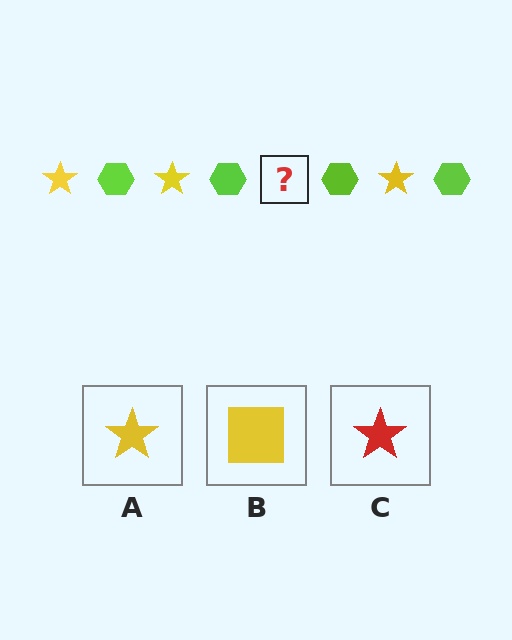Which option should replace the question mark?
Option A.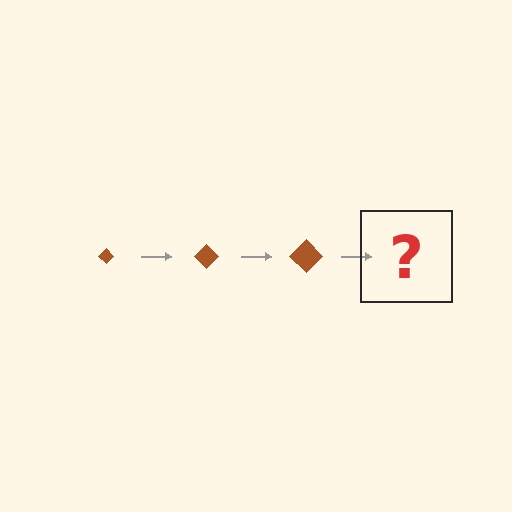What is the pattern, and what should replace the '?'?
The pattern is that the diamond gets progressively larger each step. The '?' should be a brown diamond, larger than the previous one.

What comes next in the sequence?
The next element should be a brown diamond, larger than the previous one.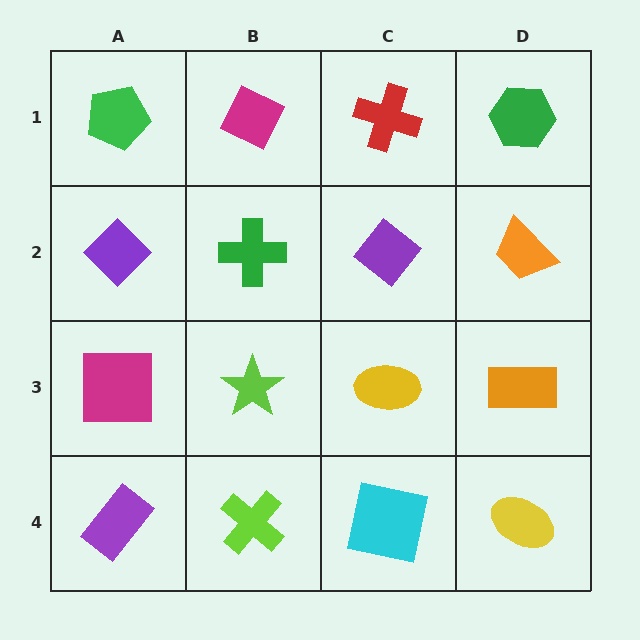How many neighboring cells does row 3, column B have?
4.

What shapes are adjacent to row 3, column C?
A purple diamond (row 2, column C), a cyan square (row 4, column C), a lime star (row 3, column B), an orange rectangle (row 3, column D).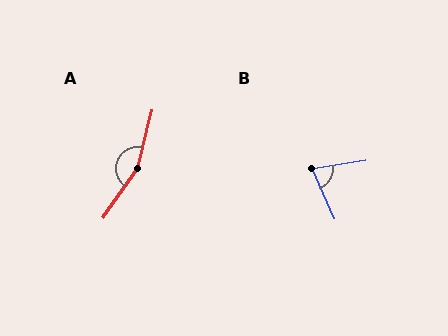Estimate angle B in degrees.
Approximately 75 degrees.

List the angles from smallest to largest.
B (75°), A (158°).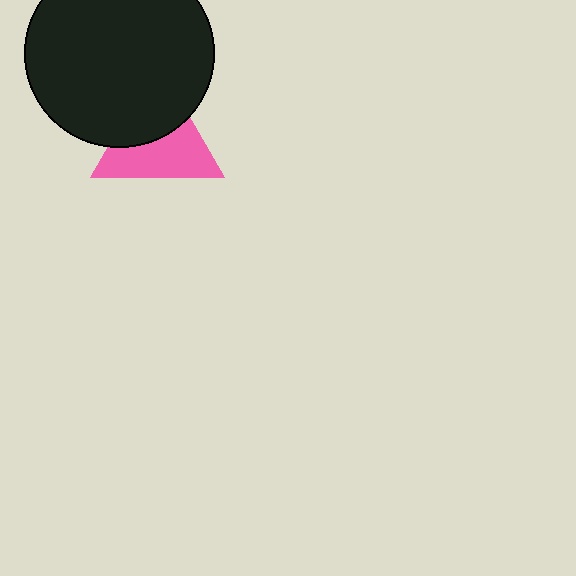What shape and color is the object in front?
The object in front is a black circle.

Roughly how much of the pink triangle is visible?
About half of it is visible (roughly 56%).